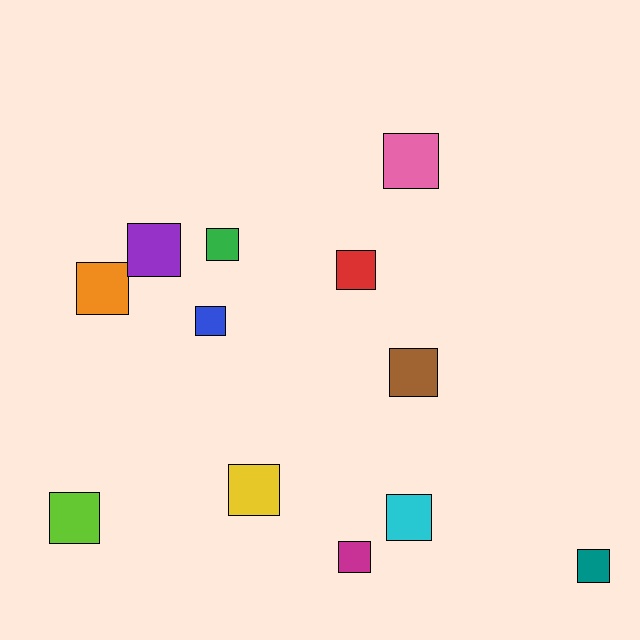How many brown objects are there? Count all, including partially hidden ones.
There is 1 brown object.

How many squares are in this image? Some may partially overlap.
There are 12 squares.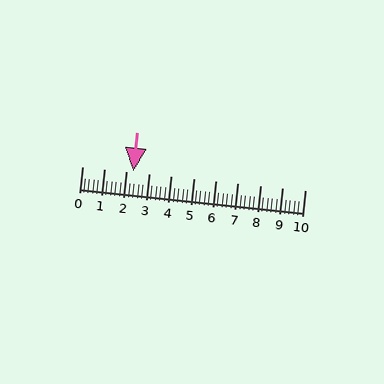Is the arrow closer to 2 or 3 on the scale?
The arrow is closer to 2.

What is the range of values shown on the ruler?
The ruler shows values from 0 to 10.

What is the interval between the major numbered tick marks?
The major tick marks are spaced 1 units apart.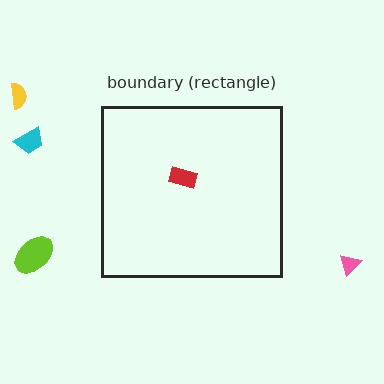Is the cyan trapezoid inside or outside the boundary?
Outside.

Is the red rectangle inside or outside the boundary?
Inside.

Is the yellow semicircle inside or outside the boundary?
Outside.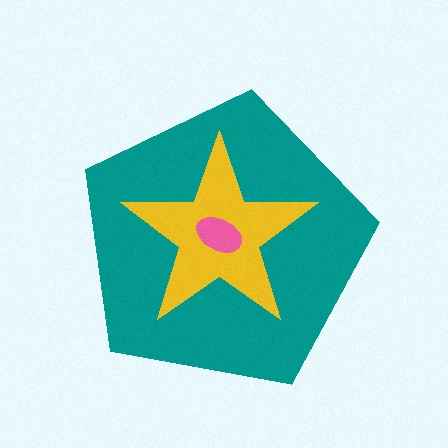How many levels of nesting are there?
3.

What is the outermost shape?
The teal pentagon.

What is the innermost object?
The pink ellipse.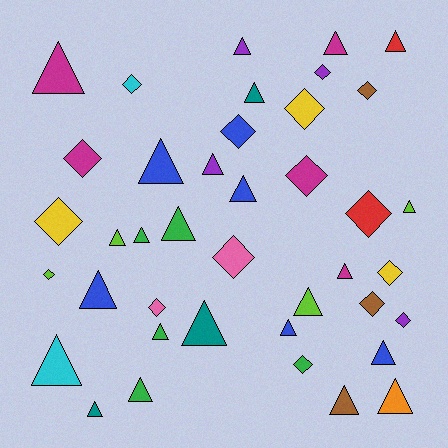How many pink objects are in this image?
There are 2 pink objects.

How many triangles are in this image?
There are 24 triangles.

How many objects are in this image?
There are 40 objects.